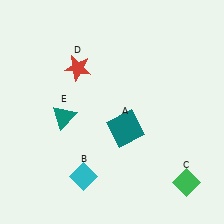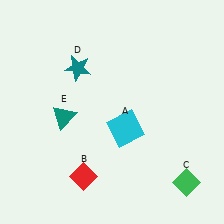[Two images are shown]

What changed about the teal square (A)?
In Image 1, A is teal. In Image 2, it changed to cyan.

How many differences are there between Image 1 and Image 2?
There are 3 differences between the two images.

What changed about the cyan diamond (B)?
In Image 1, B is cyan. In Image 2, it changed to red.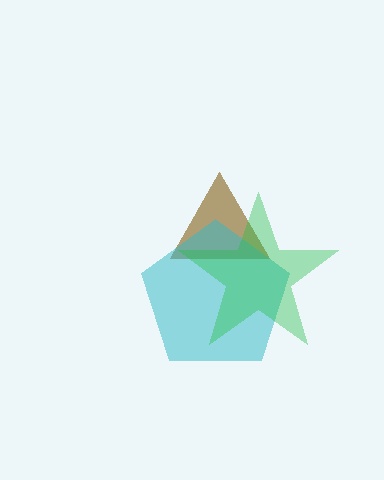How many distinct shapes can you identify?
There are 3 distinct shapes: a brown triangle, a cyan pentagon, a green star.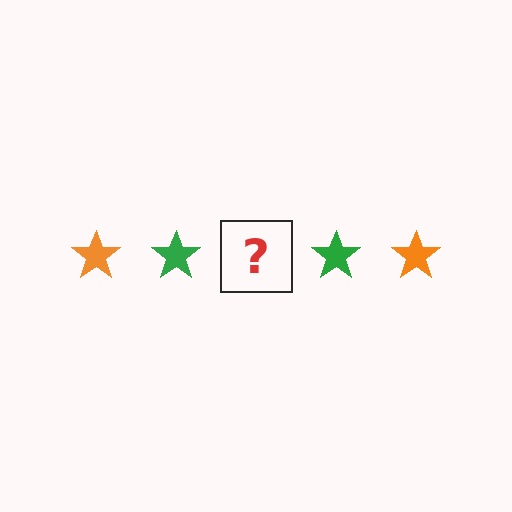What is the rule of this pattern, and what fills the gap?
The rule is that the pattern cycles through orange, green stars. The gap should be filled with an orange star.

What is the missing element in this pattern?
The missing element is an orange star.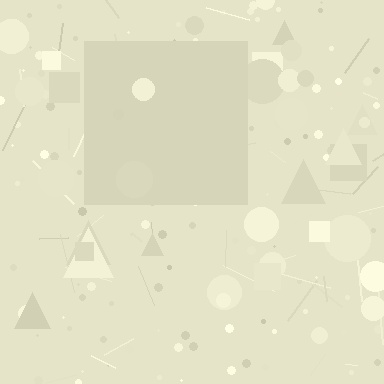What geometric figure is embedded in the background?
A square is embedded in the background.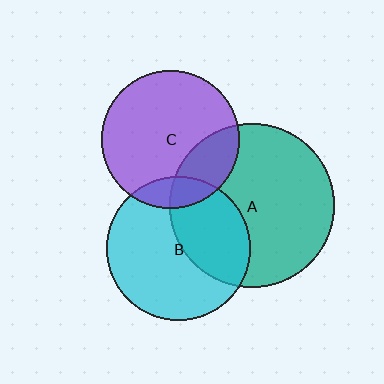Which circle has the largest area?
Circle A (teal).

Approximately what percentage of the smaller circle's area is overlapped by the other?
Approximately 25%.